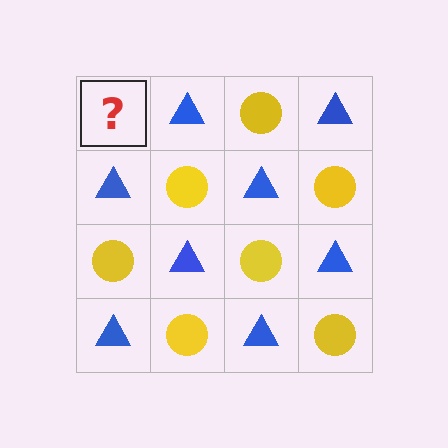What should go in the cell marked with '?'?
The missing cell should contain a yellow circle.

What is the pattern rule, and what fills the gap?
The rule is that it alternates yellow circle and blue triangle in a checkerboard pattern. The gap should be filled with a yellow circle.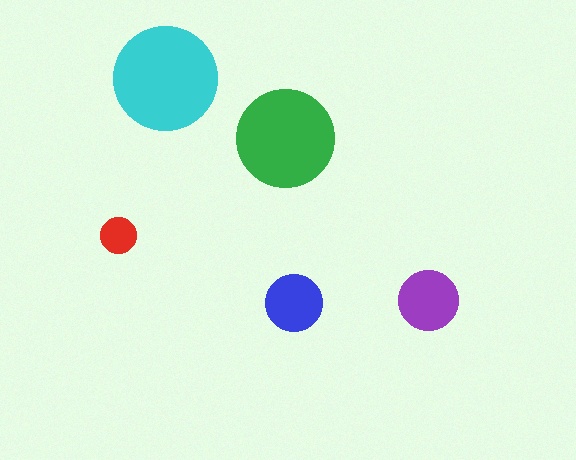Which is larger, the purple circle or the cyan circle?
The cyan one.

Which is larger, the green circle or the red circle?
The green one.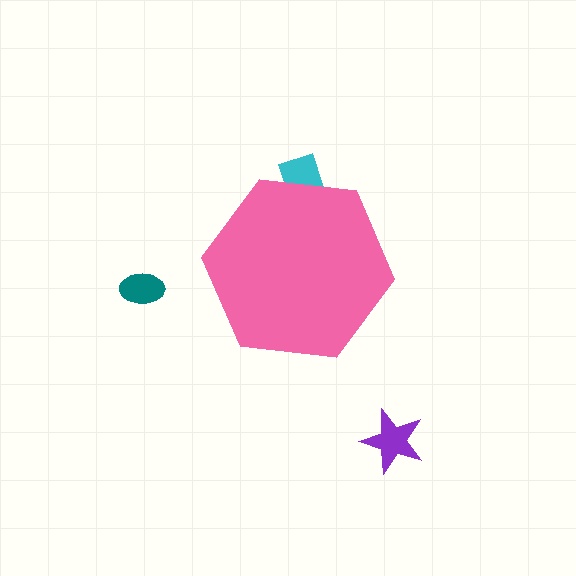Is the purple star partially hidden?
No, the purple star is fully visible.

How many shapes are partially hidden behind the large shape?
1 shape is partially hidden.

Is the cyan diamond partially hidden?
Yes, the cyan diamond is partially hidden behind the pink hexagon.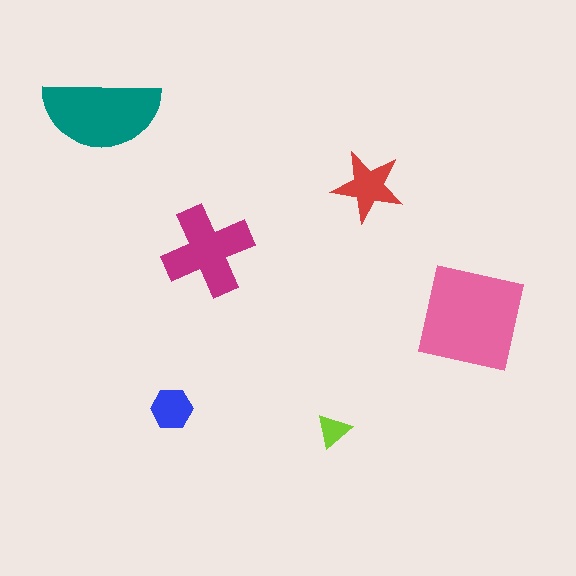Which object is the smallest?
The lime triangle.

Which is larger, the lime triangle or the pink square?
The pink square.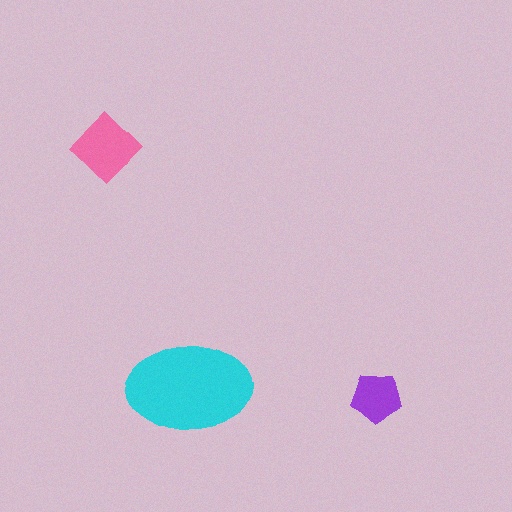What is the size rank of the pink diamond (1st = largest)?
2nd.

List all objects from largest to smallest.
The cyan ellipse, the pink diamond, the purple pentagon.